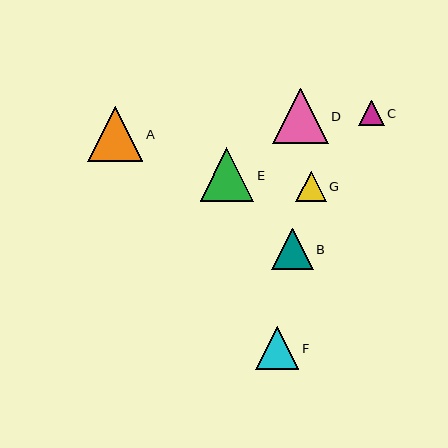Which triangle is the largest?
Triangle D is the largest with a size of approximately 56 pixels.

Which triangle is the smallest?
Triangle C is the smallest with a size of approximately 25 pixels.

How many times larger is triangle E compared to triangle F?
Triangle E is approximately 1.2 times the size of triangle F.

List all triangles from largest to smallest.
From largest to smallest: D, A, E, F, B, G, C.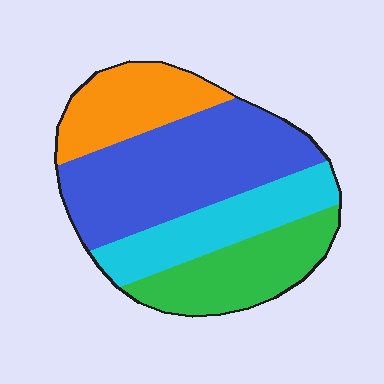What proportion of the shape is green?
Green covers roughly 20% of the shape.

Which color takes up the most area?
Blue, at roughly 40%.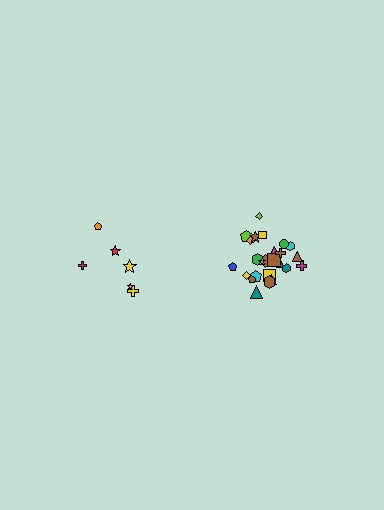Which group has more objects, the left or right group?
The right group.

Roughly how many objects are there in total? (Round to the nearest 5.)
Roughly 30 objects in total.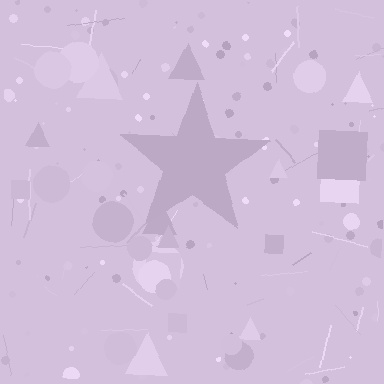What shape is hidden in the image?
A star is hidden in the image.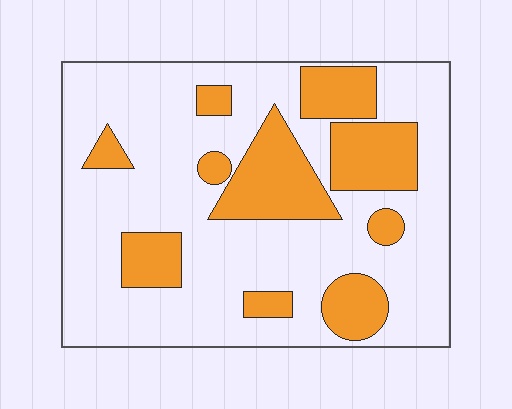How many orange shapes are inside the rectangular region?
10.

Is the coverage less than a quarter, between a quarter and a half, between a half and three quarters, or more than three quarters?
Between a quarter and a half.